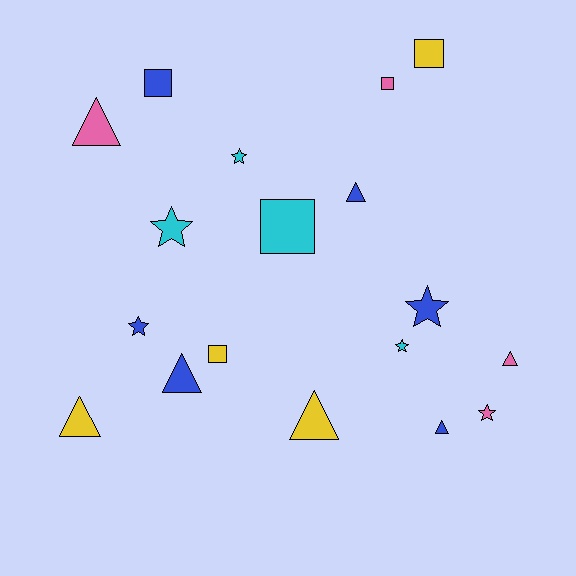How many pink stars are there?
There is 1 pink star.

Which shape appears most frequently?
Triangle, with 7 objects.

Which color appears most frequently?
Blue, with 6 objects.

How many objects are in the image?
There are 18 objects.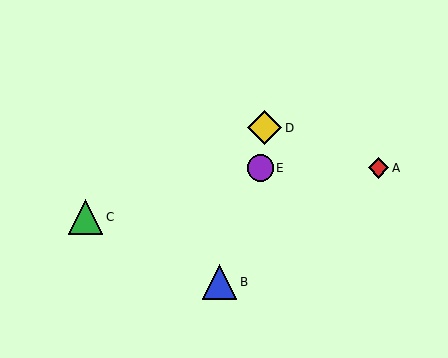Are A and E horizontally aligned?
Yes, both are at y≈168.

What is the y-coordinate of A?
Object A is at y≈168.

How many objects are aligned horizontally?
2 objects (A, E) are aligned horizontally.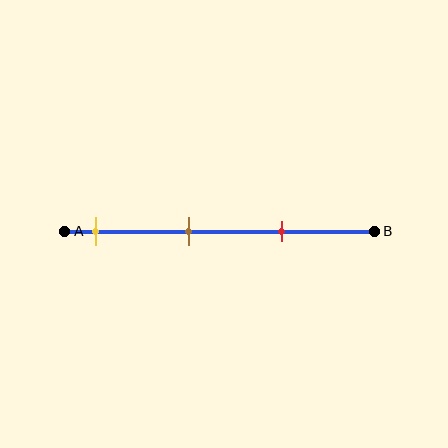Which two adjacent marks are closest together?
The brown and red marks are the closest adjacent pair.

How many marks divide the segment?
There are 3 marks dividing the segment.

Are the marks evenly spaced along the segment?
Yes, the marks are approximately evenly spaced.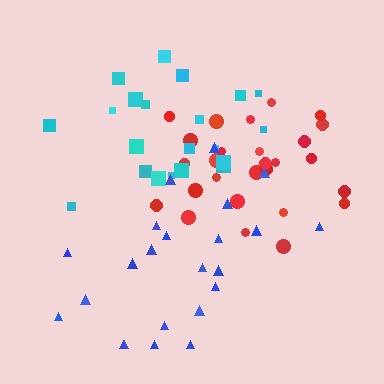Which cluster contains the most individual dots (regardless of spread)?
Red (27).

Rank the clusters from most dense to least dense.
red, cyan, blue.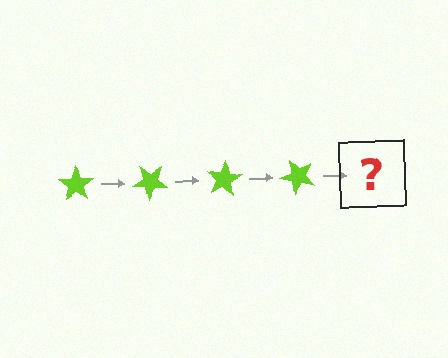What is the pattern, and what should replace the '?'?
The pattern is that the star rotates 40 degrees each step. The '?' should be a lime star rotated 160 degrees.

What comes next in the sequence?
The next element should be a lime star rotated 160 degrees.